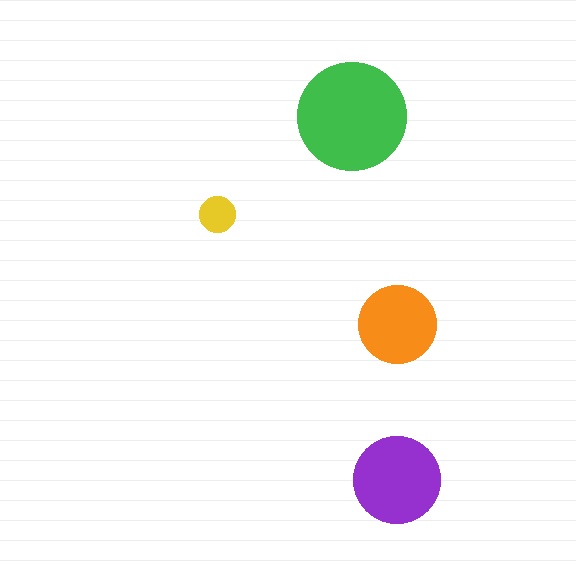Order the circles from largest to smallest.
the green one, the purple one, the orange one, the yellow one.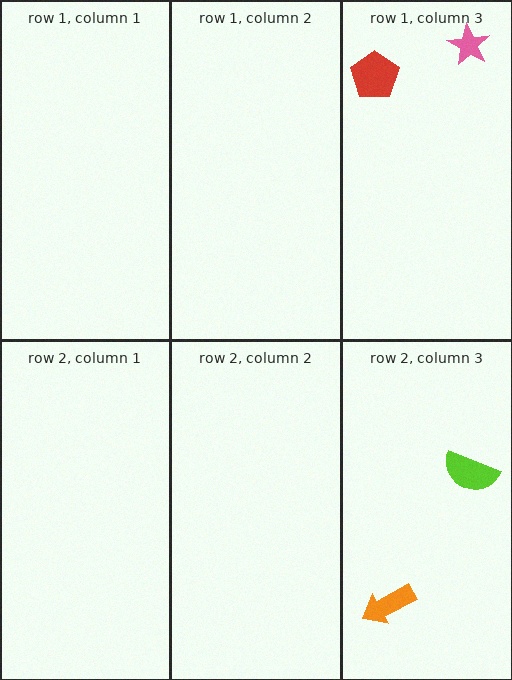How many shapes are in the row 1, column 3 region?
2.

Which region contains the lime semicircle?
The row 2, column 3 region.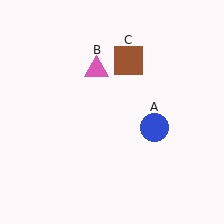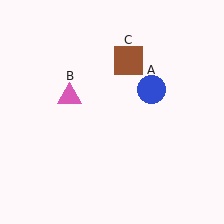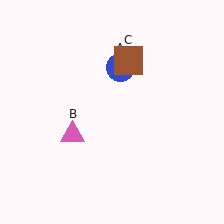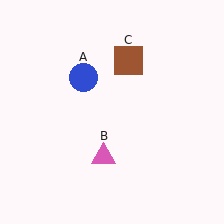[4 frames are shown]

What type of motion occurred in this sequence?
The blue circle (object A), pink triangle (object B) rotated counterclockwise around the center of the scene.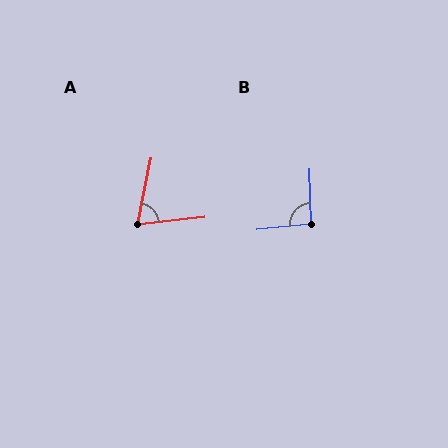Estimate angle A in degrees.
Approximately 72 degrees.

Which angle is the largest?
B, at approximately 94 degrees.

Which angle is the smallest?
A, at approximately 72 degrees.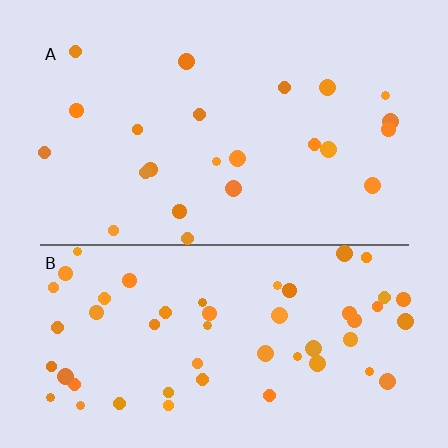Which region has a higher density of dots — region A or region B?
B (the bottom).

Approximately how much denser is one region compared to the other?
Approximately 2.4× — region B over region A.